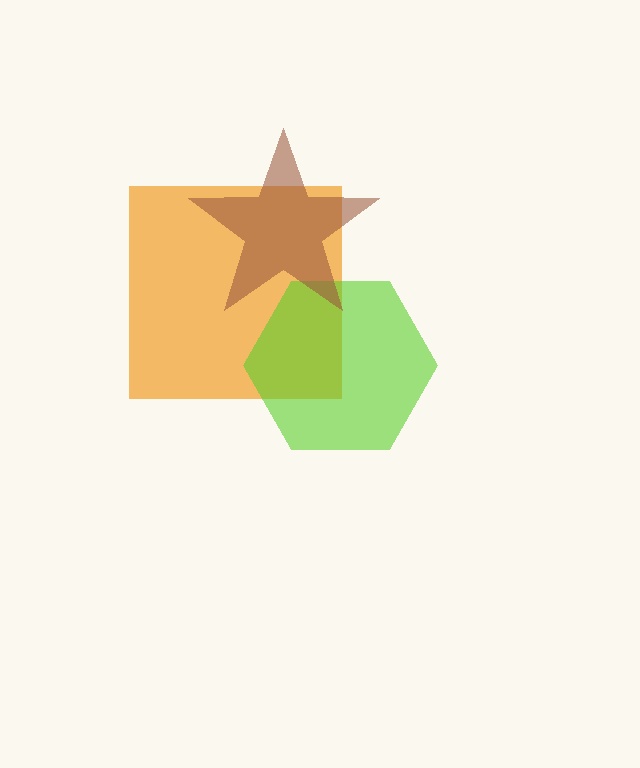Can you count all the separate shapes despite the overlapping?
Yes, there are 3 separate shapes.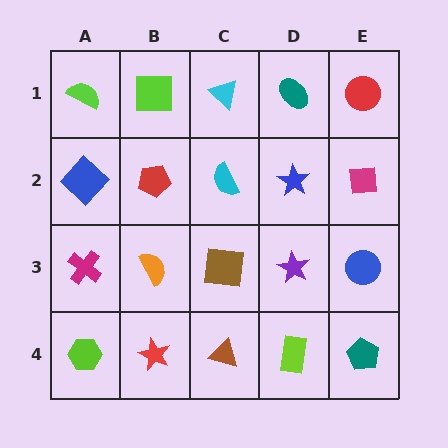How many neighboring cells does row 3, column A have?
3.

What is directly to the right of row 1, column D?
A red circle.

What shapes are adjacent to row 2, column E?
A red circle (row 1, column E), a blue circle (row 3, column E), a blue star (row 2, column D).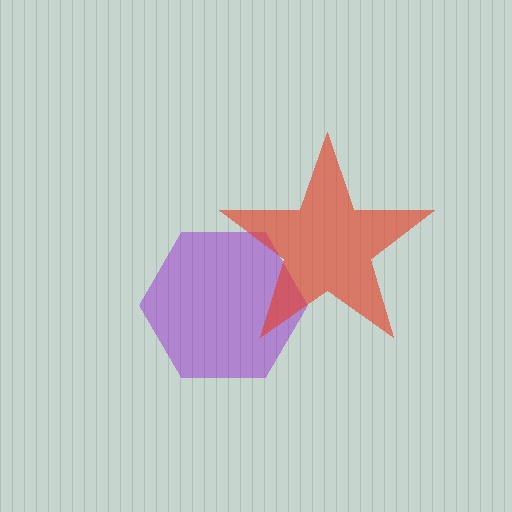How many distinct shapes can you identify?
There are 2 distinct shapes: a purple hexagon, a red star.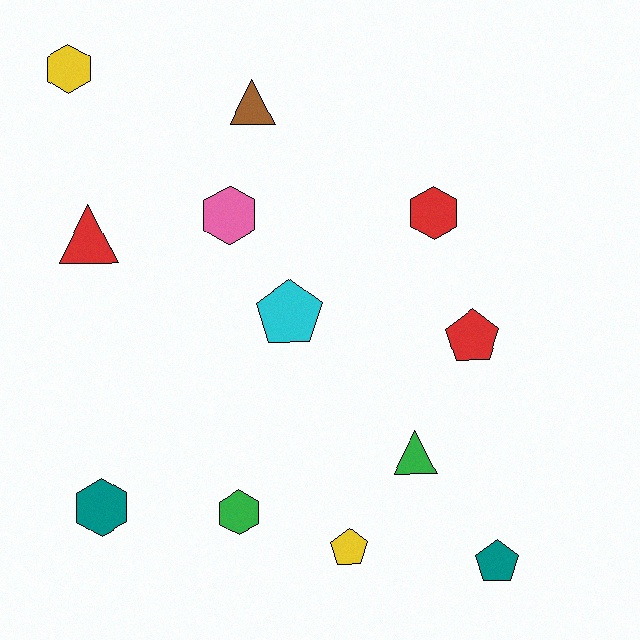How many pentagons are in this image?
There are 4 pentagons.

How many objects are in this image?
There are 12 objects.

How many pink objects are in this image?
There is 1 pink object.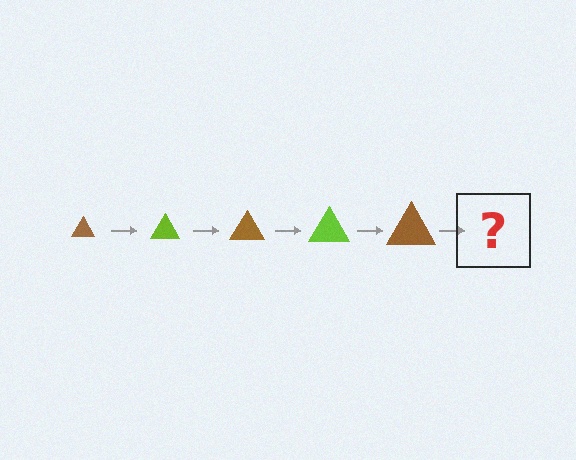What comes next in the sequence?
The next element should be a lime triangle, larger than the previous one.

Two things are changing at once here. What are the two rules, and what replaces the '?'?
The two rules are that the triangle grows larger each step and the color cycles through brown and lime. The '?' should be a lime triangle, larger than the previous one.